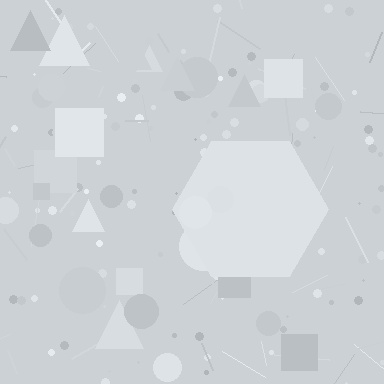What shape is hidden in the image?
A hexagon is hidden in the image.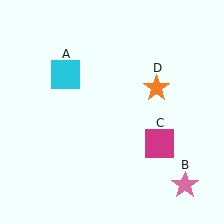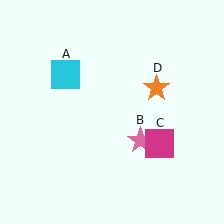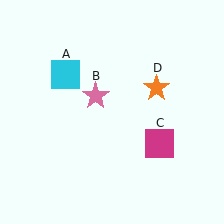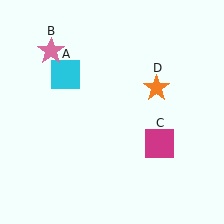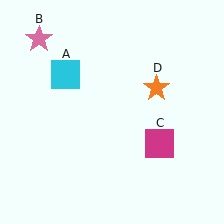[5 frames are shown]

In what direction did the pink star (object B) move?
The pink star (object B) moved up and to the left.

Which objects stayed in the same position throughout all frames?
Cyan square (object A) and magenta square (object C) and orange star (object D) remained stationary.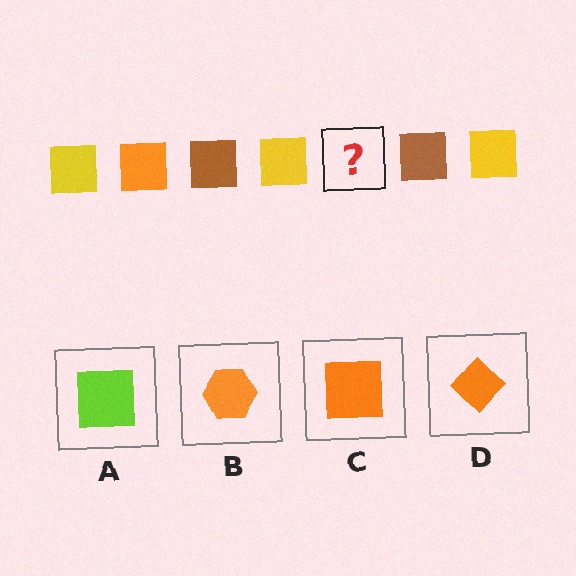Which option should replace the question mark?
Option C.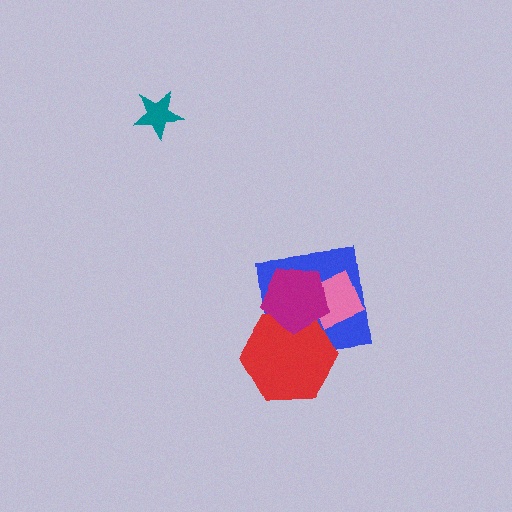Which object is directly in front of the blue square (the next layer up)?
The red hexagon is directly in front of the blue square.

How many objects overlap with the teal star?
0 objects overlap with the teal star.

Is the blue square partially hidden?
Yes, it is partially covered by another shape.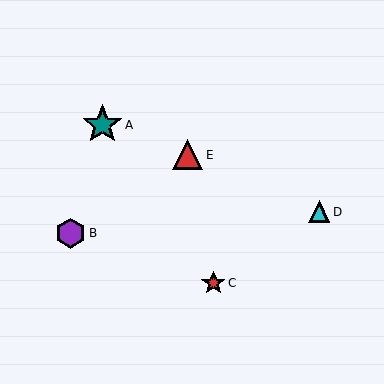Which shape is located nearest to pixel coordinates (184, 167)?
The red triangle (labeled E) at (187, 155) is nearest to that location.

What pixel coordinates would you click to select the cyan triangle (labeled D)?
Click at (319, 212) to select the cyan triangle D.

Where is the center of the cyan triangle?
The center of the cyan triangle is at (319, 212).